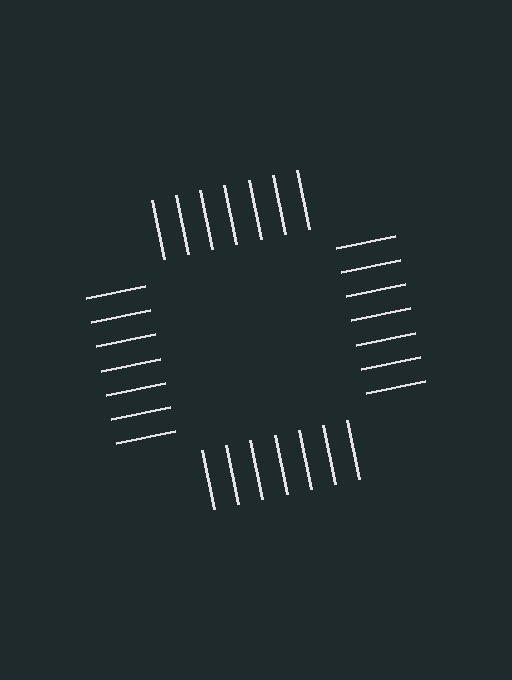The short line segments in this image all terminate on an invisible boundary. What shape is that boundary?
An illusory square — the line segments terminate on its edges but no continuous stroke is drawn.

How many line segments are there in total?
28 — 7 along each of the 4 edges.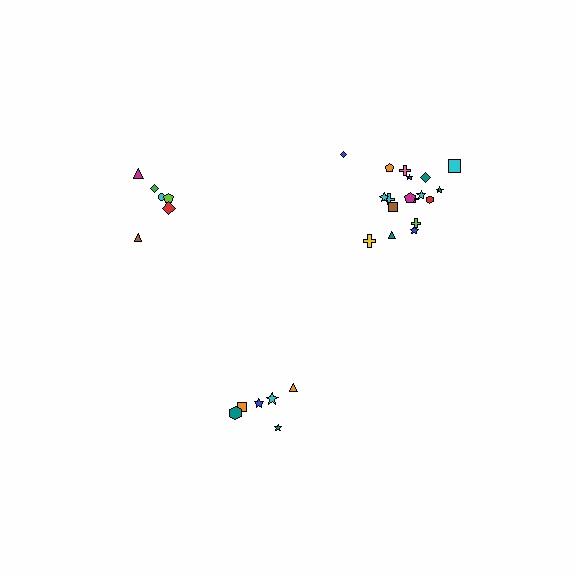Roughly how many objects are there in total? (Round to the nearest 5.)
Roughly 30 objects in total.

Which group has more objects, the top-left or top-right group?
The top-right group.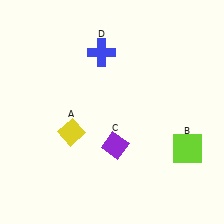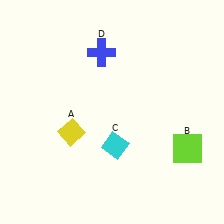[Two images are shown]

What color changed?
The diamond (C) changed from purple in Image 1 to cyan in Image 2.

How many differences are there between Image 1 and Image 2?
There is 1 difference between the two images.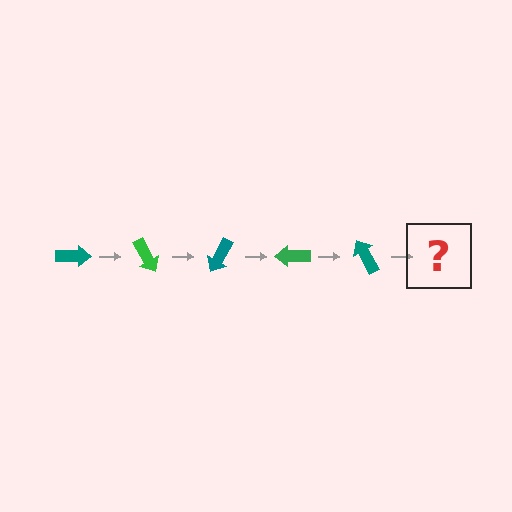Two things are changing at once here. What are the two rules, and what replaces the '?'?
The two rules are that it rotates 60 degrees each step and the color cycles through teal and green. The '?' should be a green arrow, rotated 300 degrees from the start.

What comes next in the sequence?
The next element should be a green arrow, rotated 300 degrees from the start.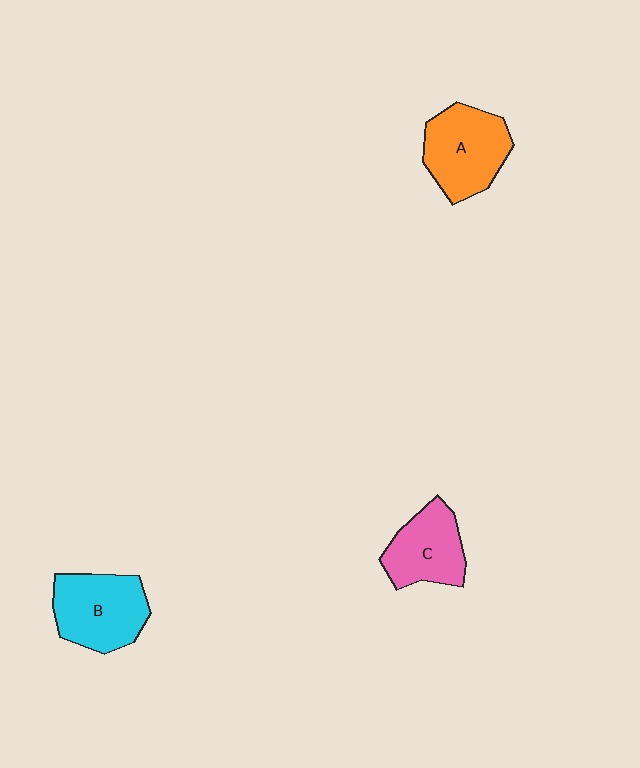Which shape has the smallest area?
Shape C (pink).